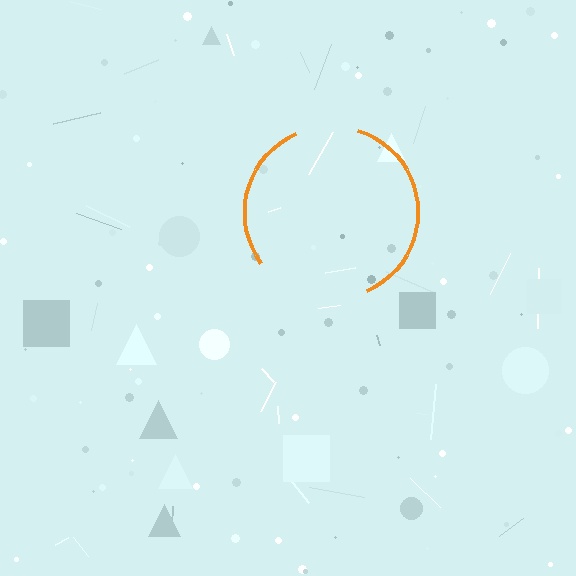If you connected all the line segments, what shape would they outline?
They would outline a circle.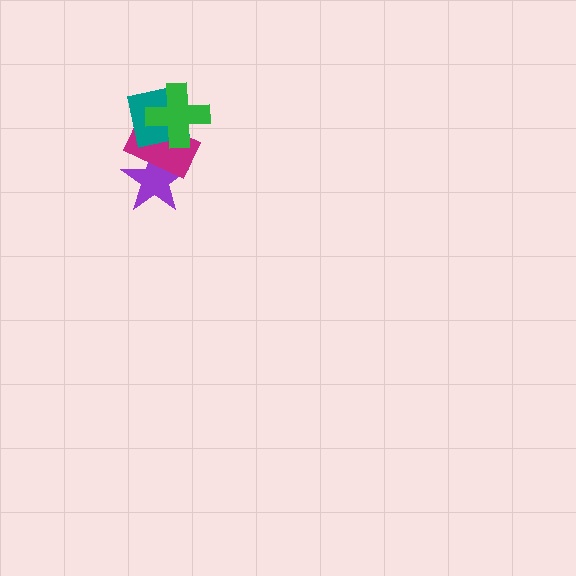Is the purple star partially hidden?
Yes, it is partially covered by another shape.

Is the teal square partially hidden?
Yes, it is partially covered by another shape.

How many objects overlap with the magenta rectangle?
3 objects overlap with the magenta rectangle.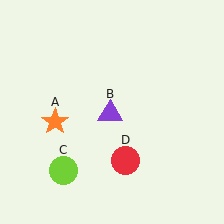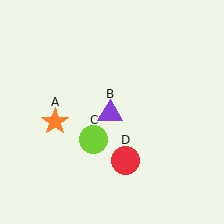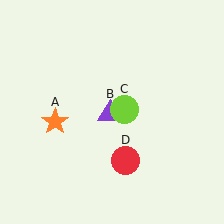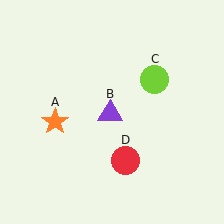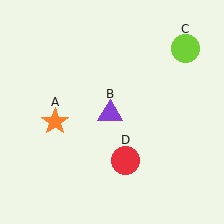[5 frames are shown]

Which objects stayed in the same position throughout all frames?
Orange star (object A) and purple triangle (object B) and red circle (object D) remained stationary.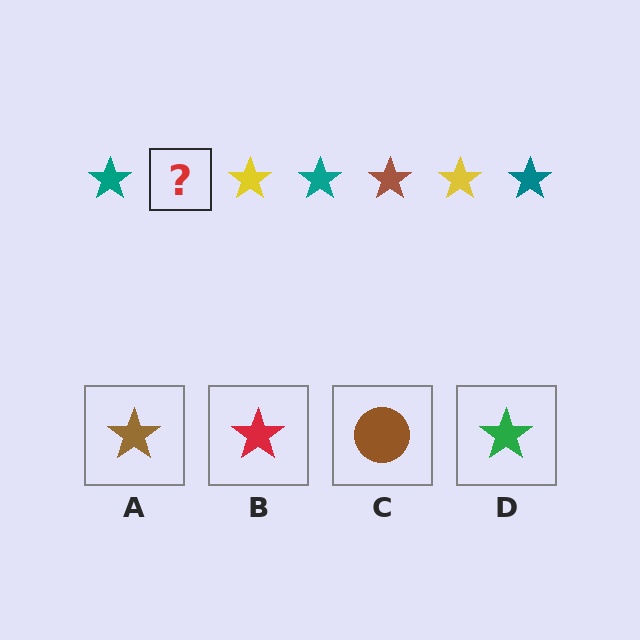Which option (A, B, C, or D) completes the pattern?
A.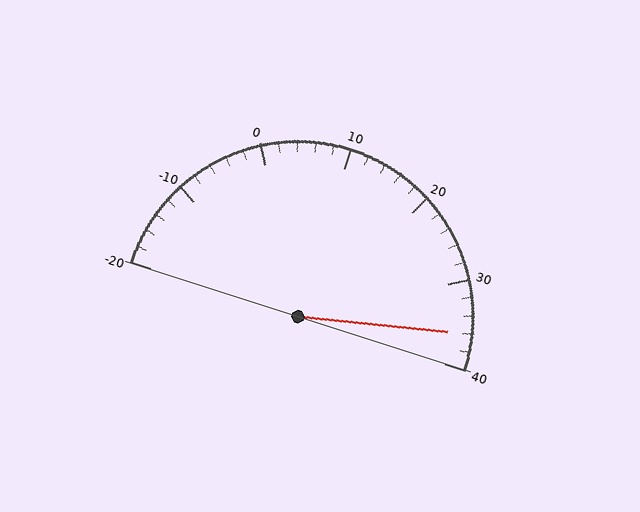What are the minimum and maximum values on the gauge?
The gauge ranges from -20 to 40.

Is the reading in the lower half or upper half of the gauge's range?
The reading is in the upper half of the range (-20 to 40).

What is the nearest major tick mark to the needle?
The nearest major tick mark is 40.